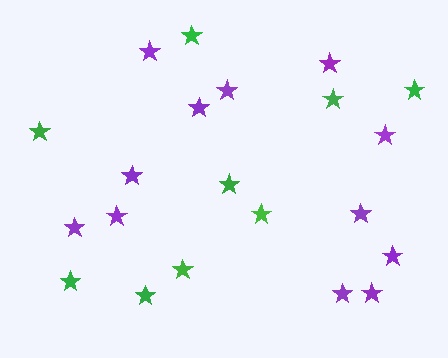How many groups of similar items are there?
There are 2 groups: one group of purple stars (12) and one group of green stars (9).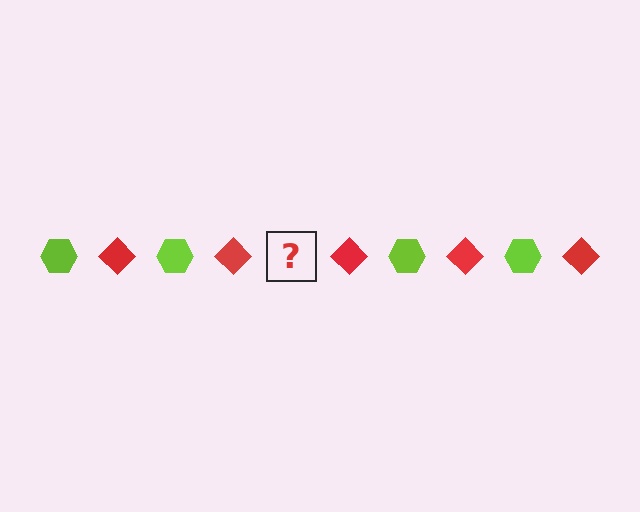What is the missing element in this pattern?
The missing element is a lime hexagon.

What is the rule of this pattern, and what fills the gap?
The rule is that the pattern alternates between lime hexagon and red diamond. The gap should be filled with a lime hexagon.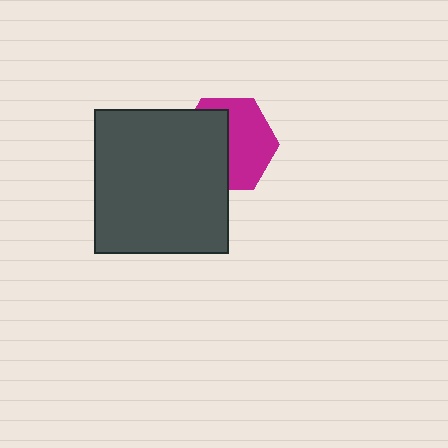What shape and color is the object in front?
The object in front is a dark gray rectangle.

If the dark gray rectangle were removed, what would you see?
You would see the complete magenta hexagon.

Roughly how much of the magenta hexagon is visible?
About half of it is visible (roughly 53%).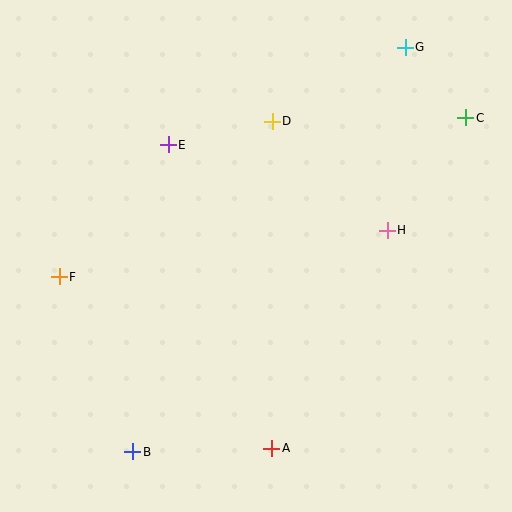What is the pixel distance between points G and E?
The distance between G and E is 256 pixels.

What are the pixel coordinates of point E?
Point E is at (168, 145).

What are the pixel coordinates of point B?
Point B is at (133, 452).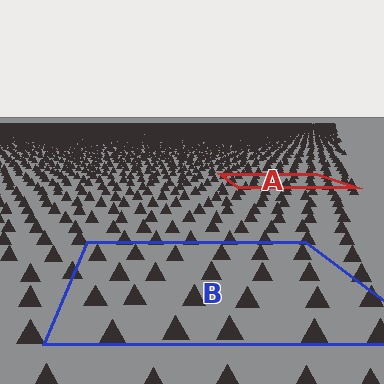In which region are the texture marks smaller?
The texture marks are smaller in region A, because it is farther away.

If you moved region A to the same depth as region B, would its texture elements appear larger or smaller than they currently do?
They would appear larger. At a closer depth, the same texture elements are projected at a bigger on-screen size.